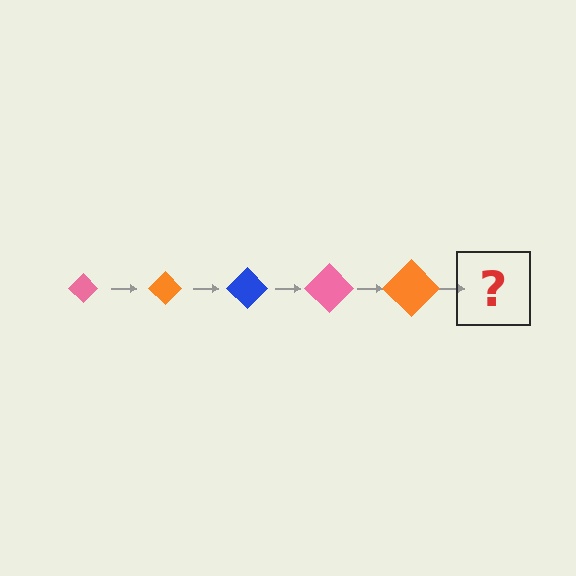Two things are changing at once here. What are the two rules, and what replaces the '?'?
The two rules are that the diamond grows larger each step and the color cycles through pink, orange, and blue. The '?' should be a blue diamond, larger than the previous one.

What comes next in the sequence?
The next element should be a blue diamond, larger than the previous one.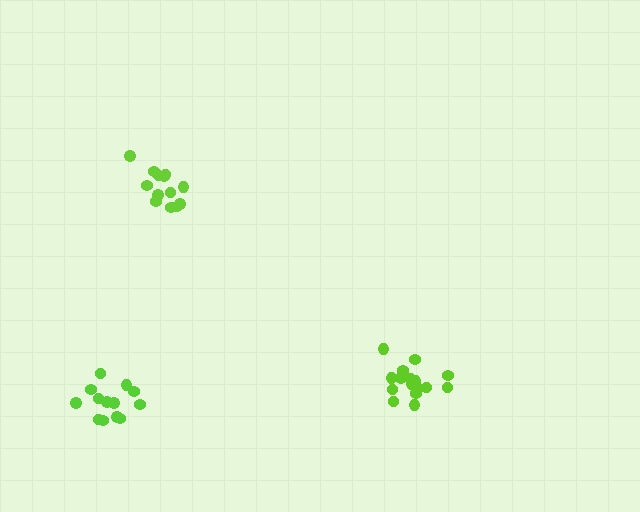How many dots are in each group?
Group 1: 14 dots, Group 2: 13 dots, Group 3: 16 dots (43 total).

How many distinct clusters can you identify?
There are 3 distinct clusters.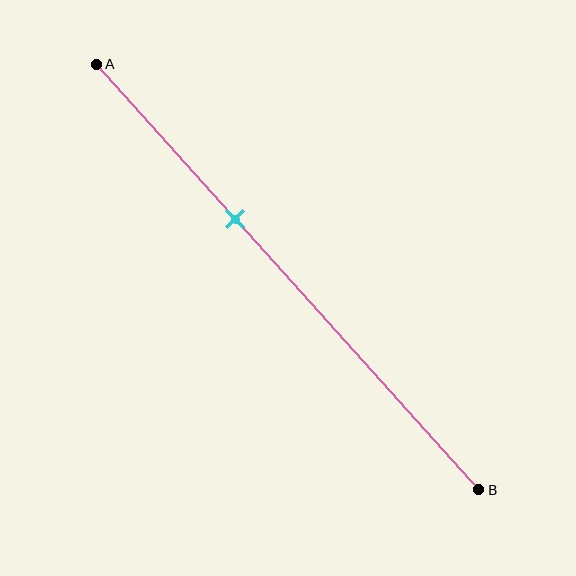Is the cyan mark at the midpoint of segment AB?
No, the mark is at about 35% from A, not at the 50% midpoint.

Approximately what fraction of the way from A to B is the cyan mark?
The cyan mark is approximately 35% of the way from A to B.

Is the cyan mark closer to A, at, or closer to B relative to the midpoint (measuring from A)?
The cyan mark is closer to point A than the midpoint of segment AB.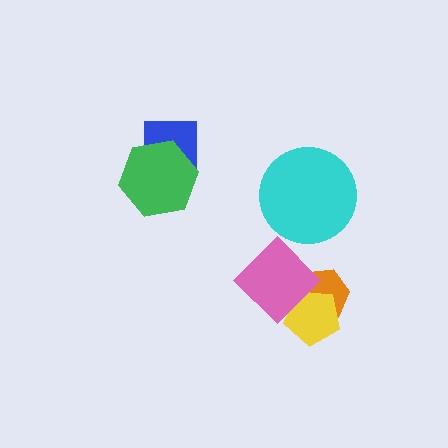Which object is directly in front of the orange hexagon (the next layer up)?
The yellow pentagon is directly in front of the orange hexagon.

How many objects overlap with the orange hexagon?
2 objects overlap with the orange hexagon.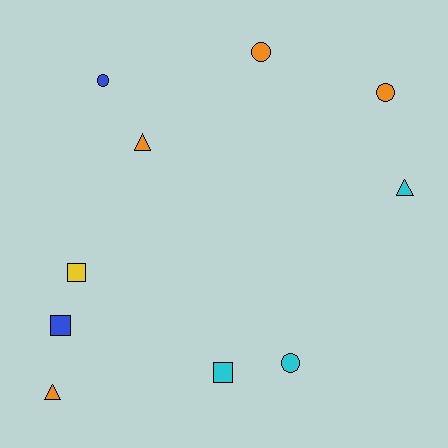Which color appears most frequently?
Orange, with 4 objects.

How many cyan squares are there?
There is 1 cyan square.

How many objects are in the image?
There are 10 objects.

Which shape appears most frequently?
Circle, with 4 objects.